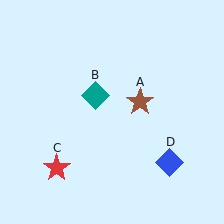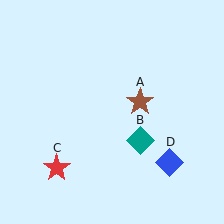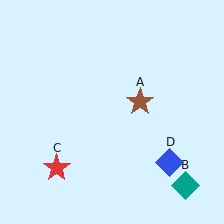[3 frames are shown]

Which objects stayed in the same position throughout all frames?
Brown star (object A) and red star (object C) and blue diamond (object D) remained stationary.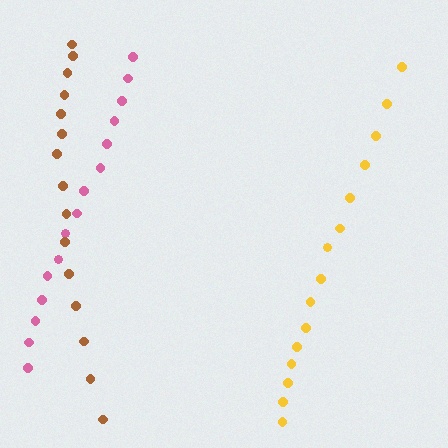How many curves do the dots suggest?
There are 3 distinct paths.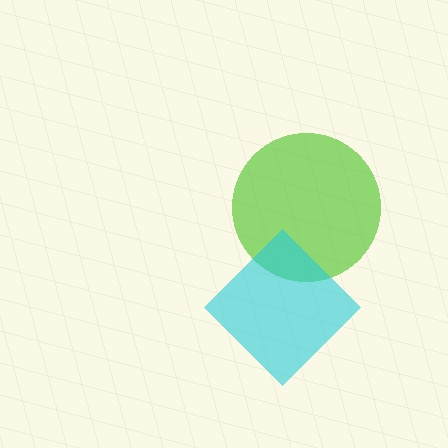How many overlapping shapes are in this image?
There are 2 overlapping shapes in the image.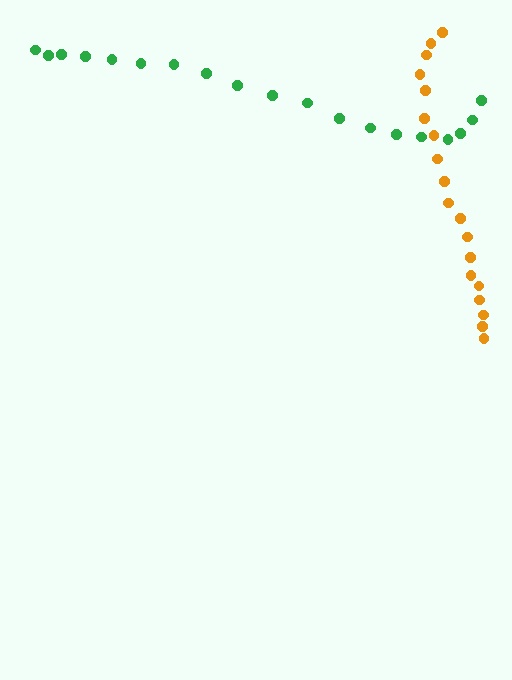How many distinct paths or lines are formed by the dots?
There are 2 distinct paths.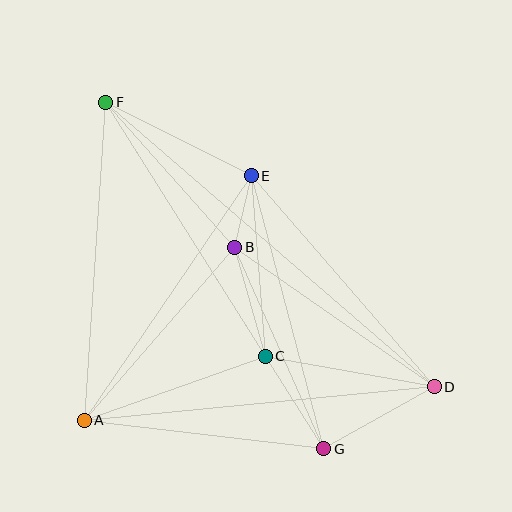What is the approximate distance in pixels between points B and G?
The distance between B and G is approximately 220 pixels.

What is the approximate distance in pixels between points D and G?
The distance between D and G is approximately 127 pixels.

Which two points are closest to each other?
Points B and E are closest to each other.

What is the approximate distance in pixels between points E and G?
The distance between E and G is approximately 282 pixels.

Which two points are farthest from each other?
Points D and F are farthest from each other.